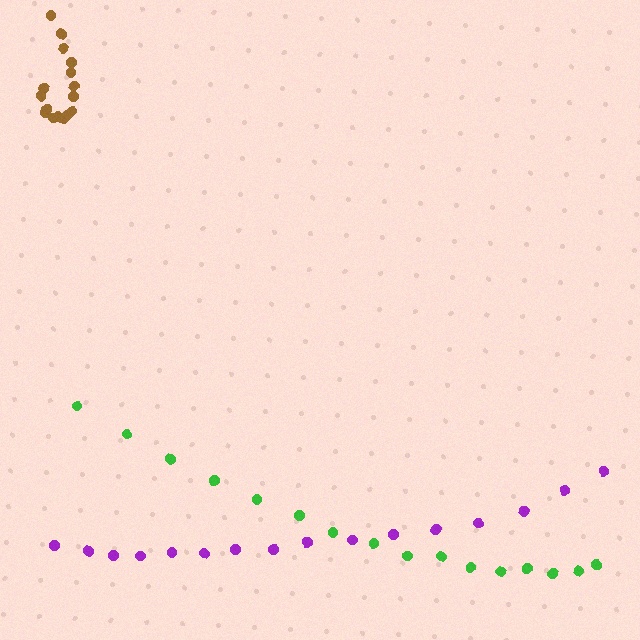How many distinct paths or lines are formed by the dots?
There are 3 distinct paths.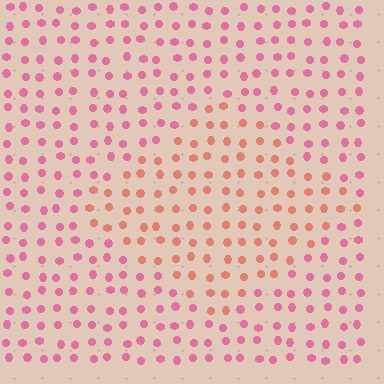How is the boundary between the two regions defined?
The boundary is defined purely by a slight shift in hue (about 34 degrees). Spacing, size, and orientation are identical on both sides.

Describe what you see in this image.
The image is filled with small pink elements in a uniform arrangement. A diamond-shaped region is visible where the elements are tinted to a slightly different hue, forming a subtle color boundary.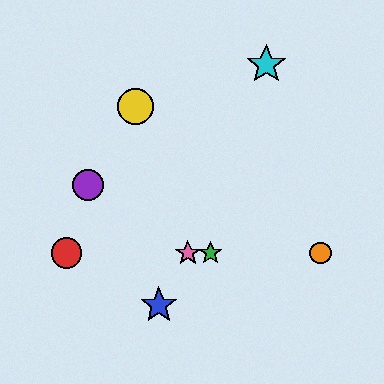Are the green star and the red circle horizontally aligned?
Yes, both are at y≈253.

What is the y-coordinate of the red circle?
The red circle is at y≈253.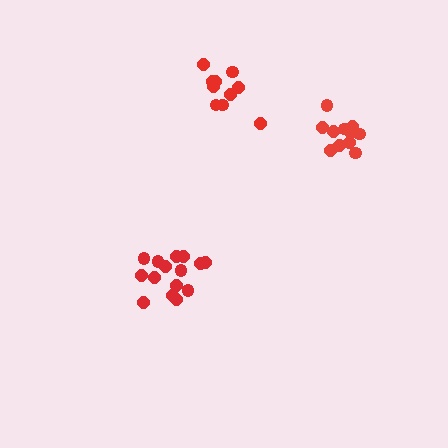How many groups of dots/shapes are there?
There are 3 groups.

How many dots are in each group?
Group 1: 15 dots, Group 2: 11 dots, Group 3: 10 dots (36 total).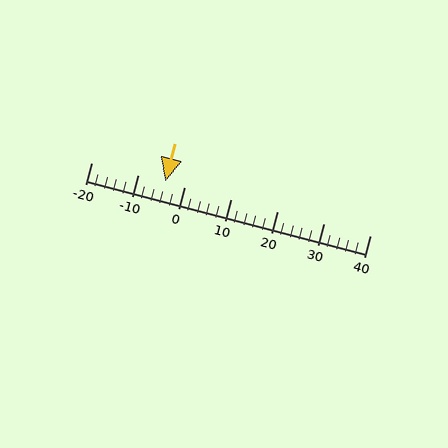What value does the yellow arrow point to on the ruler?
The yellow arrow points to approximately -4.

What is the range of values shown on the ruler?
The ruler shows values from -20 to 40.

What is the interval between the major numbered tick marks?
The major tick marks are spaced 10 units apart.